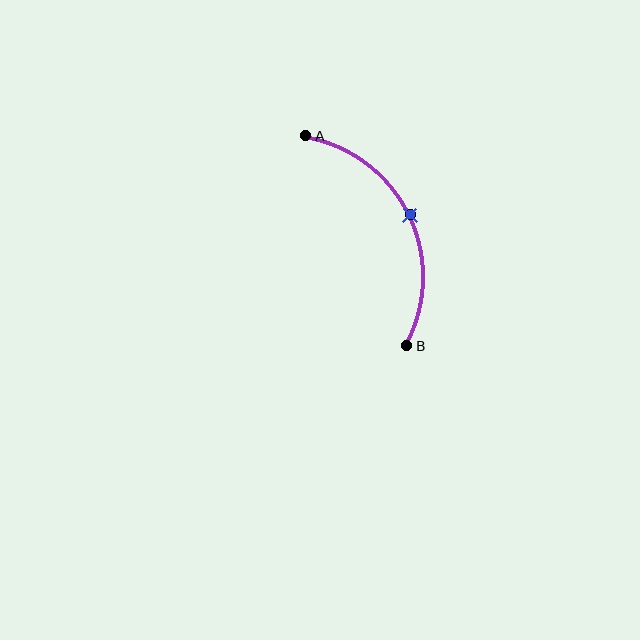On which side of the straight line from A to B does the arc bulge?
The arc bulges to the right of the straight line connecting A and B.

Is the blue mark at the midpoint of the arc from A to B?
Yes. The blue mark lies on the arc at equal arc-length from both A and B — it is the arc midpoint.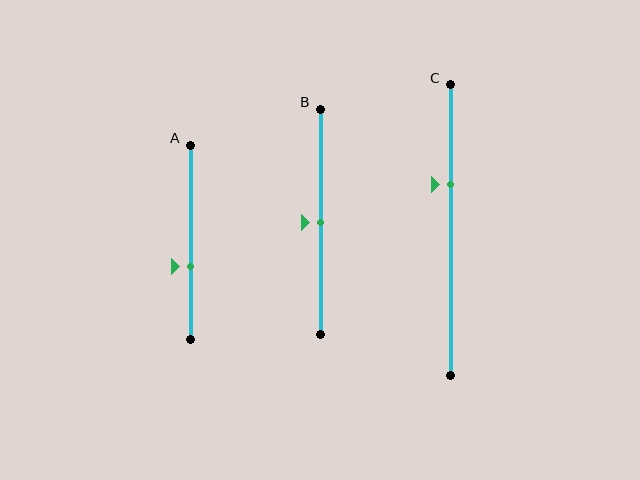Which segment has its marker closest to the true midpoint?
Segment B has its marker closest to the true midpoint.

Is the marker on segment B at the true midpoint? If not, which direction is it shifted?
Yes, the marker on segment B is at the true midpoint.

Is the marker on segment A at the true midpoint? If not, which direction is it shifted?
No, the marker on segment A is shifted downward by about 13% of the segment length.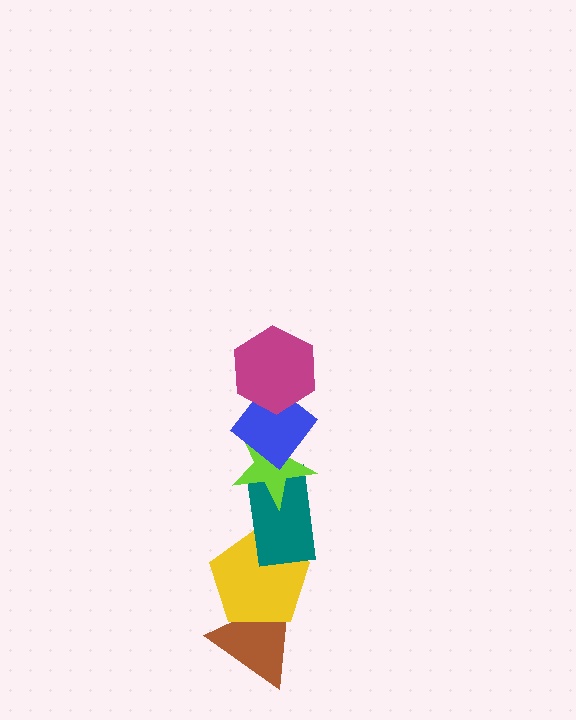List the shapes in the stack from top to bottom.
From top to bottom: the magenta hexagon, the blue diamond, the lime star, the teal rectangle, the yellow pentagon, the brown triangle.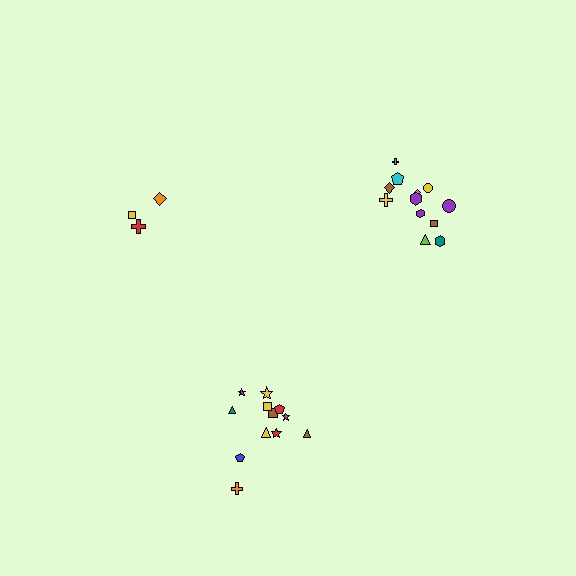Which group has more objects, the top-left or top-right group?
The top-right group.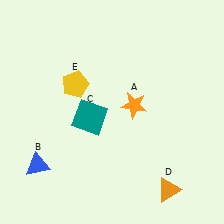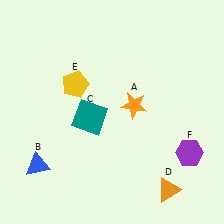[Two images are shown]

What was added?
A purple hexagon (F) was added in Image 2.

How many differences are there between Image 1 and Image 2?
There is 1 difference between the two images.